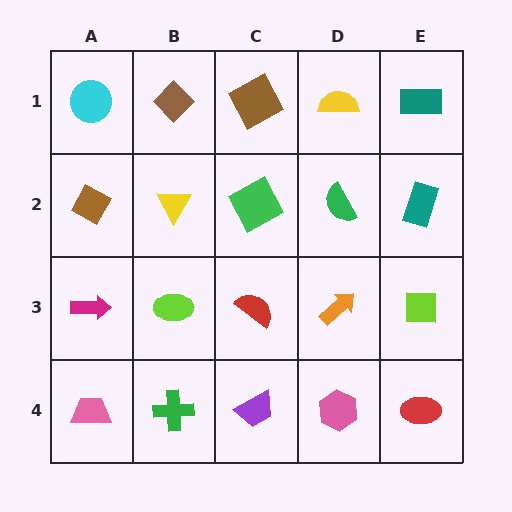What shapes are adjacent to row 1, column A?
A brown diamond (row 2, column A), a brown diamond (row 1, column B).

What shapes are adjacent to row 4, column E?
A lime square (row 3, column E), a pink hexagon (row 4, column D).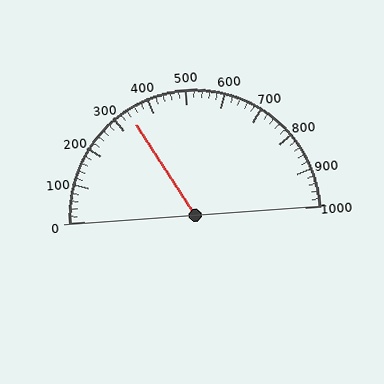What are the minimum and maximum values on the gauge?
The gauge ranges from 0 to 1000.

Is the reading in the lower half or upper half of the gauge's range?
The reading is in the lower half of the range (0 to 1000).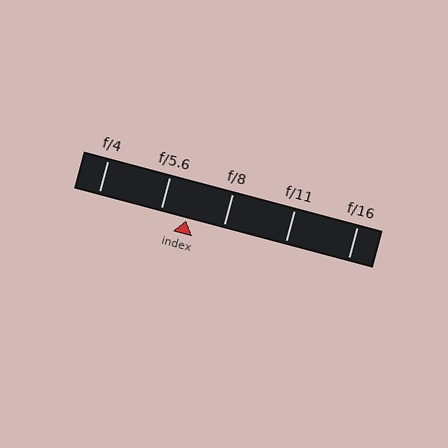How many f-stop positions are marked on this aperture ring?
There are 5 f-stop positions marked.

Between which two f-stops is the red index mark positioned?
The index mark is between f/5.6 and f/8.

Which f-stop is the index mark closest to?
The index mark is closest to f/5.6.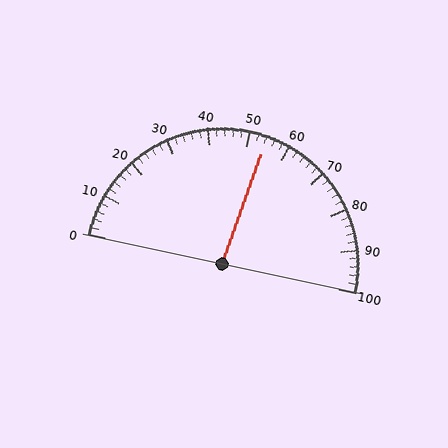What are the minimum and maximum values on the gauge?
The gauge ranges from 0 to 100.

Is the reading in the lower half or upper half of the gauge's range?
The reading is in the upper half of the range (0 to 100).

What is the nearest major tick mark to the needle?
The nearest major tick mark is 50.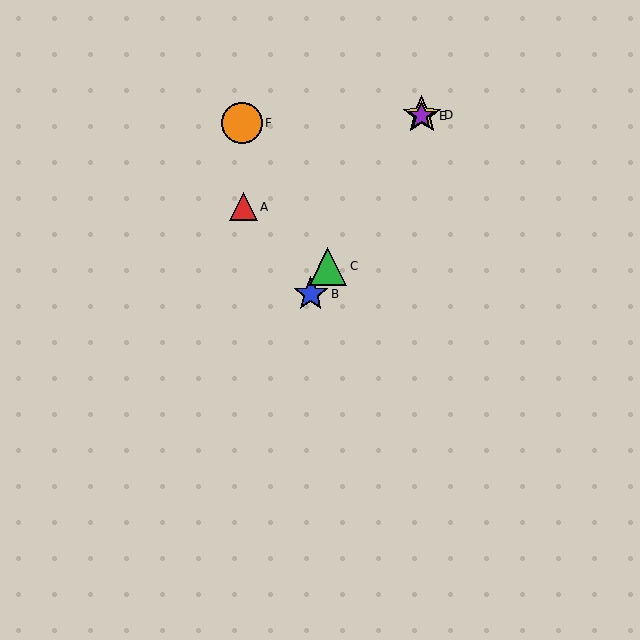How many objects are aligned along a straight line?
4 objects (B, C, D, E) are aligned along a straight line.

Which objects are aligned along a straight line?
Objects B, C, D, E are aligned along a straight line.